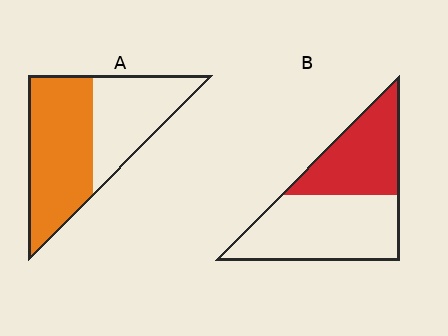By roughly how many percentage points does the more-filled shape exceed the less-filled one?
By roughly 15 percentage points (A over B).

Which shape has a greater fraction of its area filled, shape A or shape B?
Shape A.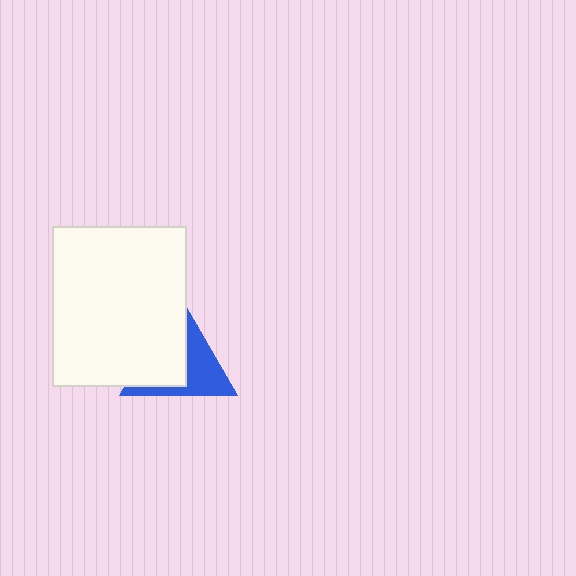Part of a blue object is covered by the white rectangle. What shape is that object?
It is a triangle.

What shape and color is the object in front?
The object in front is a white rectangle.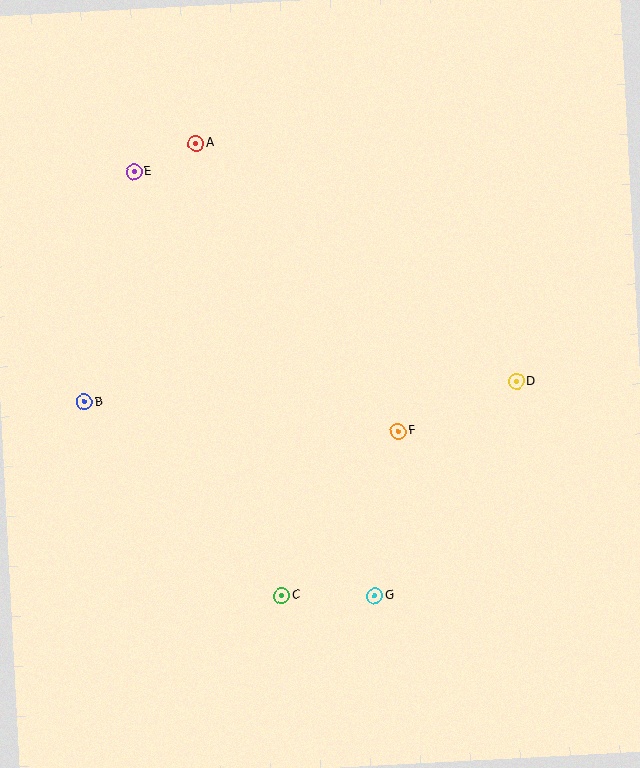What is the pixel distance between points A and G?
The distance between A and G is 486 pixels.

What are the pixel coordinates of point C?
Point C is at (282, 596).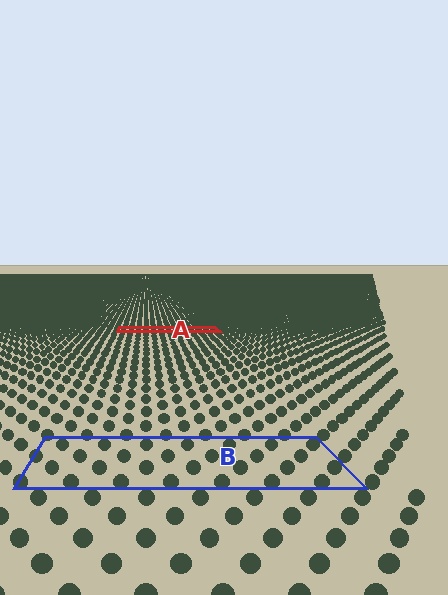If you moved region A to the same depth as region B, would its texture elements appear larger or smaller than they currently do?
They would appear larger. At a closer depth, the same texture elements are projected at a bigger on-screen size.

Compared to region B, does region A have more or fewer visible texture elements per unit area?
Region A has more texture elements per unit area — they are packed more densely because it is farther away.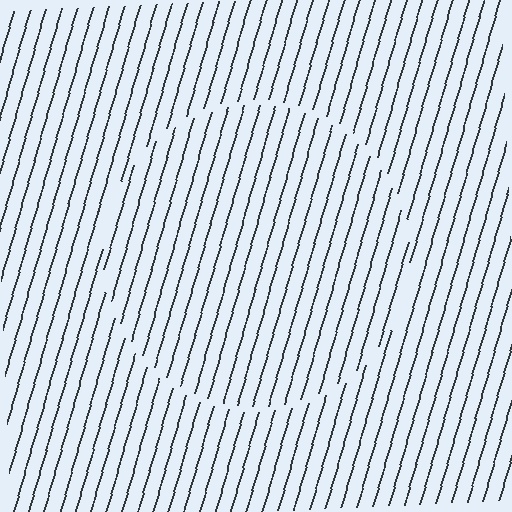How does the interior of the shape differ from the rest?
The interior of the shape contains the same grating, shifted by half a period — the contour is defined by the phase discontinuity where line-ends from the inner and outer gratings abut.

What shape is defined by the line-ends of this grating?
An illusory circle. The interior of the shape contains the same grating, shifted by half a period — the contour is defined by the phase discontinuity where line-ends from the inner and outer gratings abut.